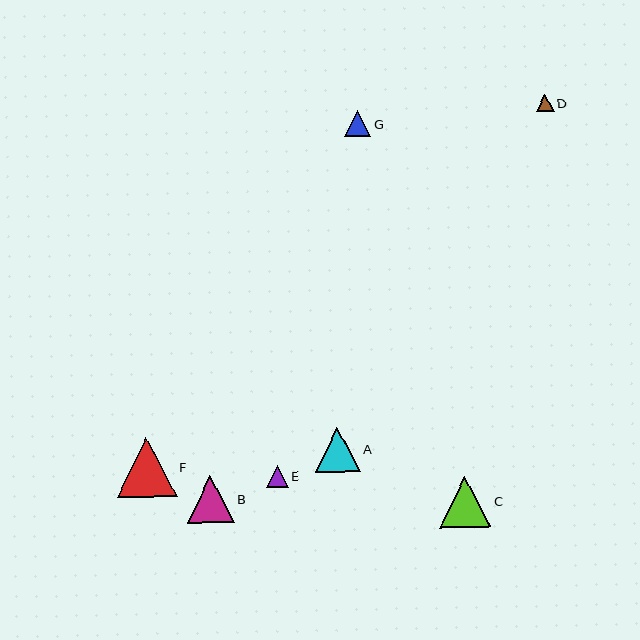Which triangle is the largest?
Triangle F is the largest with a size of approximately 60 pixels.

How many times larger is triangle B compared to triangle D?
Triangle B is approximately 2.7 times the size of triangle D.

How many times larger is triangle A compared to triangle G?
Triangle A is approximately 1.7 times the size of triangle G.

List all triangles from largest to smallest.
From largest to smallest: F, C, B, A, G, E, D.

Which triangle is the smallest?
Triangle D is the smallest with a size of approximately 17 pixels.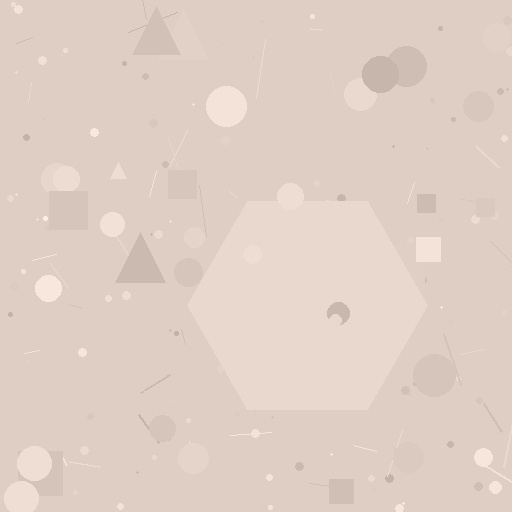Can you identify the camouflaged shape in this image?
The camouflaged shape is a hexagon.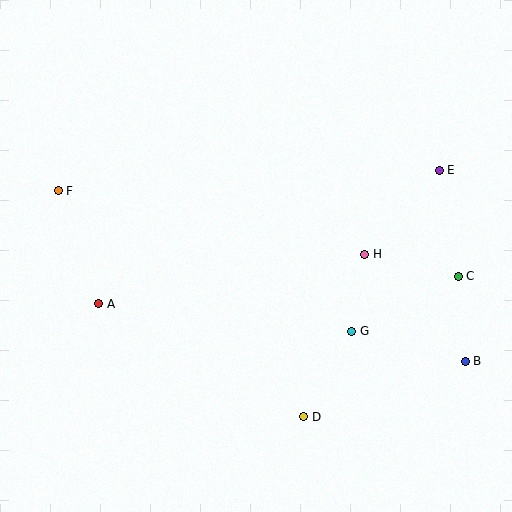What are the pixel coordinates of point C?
Point C is at (458, 276).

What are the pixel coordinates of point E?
Point E is at (439, 170).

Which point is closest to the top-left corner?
Point F is closest to the top-left corner.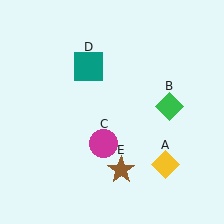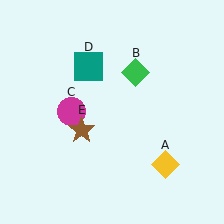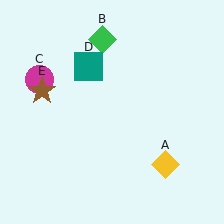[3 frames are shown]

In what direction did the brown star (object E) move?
The brown star (object E) moved up and to the left.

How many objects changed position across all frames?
3 objects changed position: green diamond (object B), magenta circle (object C), brown star (object E).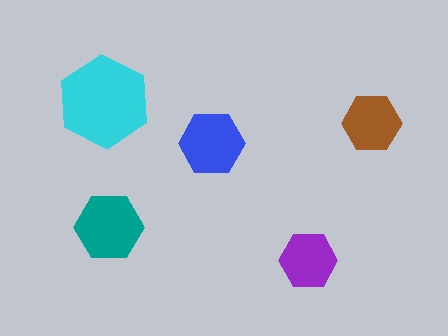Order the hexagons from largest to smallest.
the cyan one, the teal one, the blue one, the brown one, the purple one.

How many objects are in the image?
There are 5 objects in the image.